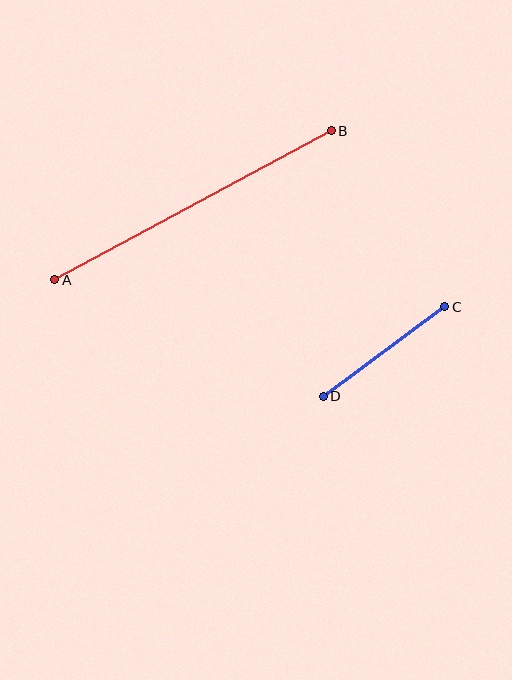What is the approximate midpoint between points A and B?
The midpoint is at approximately (193, 205) pixels.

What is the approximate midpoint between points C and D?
The midpoint is at approximately (384, 351) pixels.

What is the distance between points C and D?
The distance is approximately 151 pixels.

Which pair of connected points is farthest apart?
Points A and B are farthest apart.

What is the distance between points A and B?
The distance is approximately 314 pixels.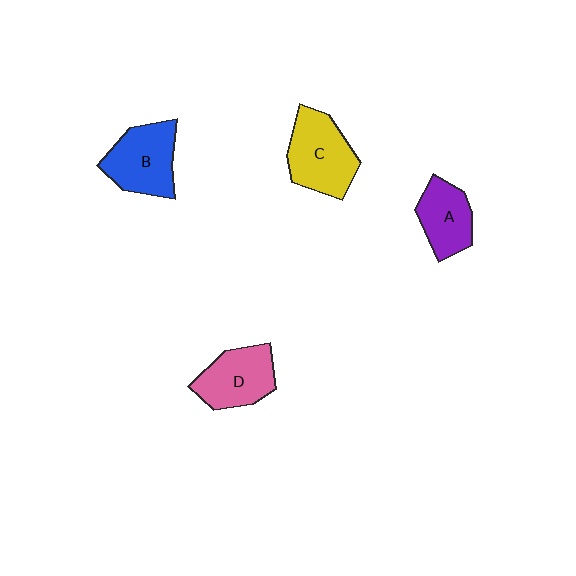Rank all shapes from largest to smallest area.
From largest to smallest: C (yellow), B (blue), D (pink), A (purple).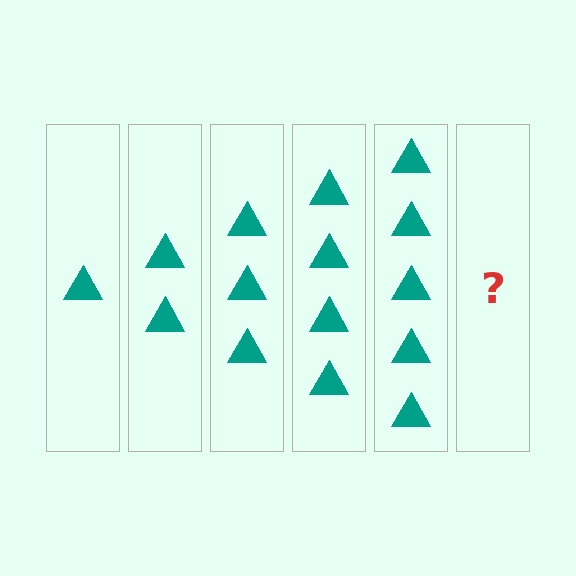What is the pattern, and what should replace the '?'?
The pattern is that each step adds one more triangle. The '?' should be 6 triangles.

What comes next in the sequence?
The next element should be 6 triangles.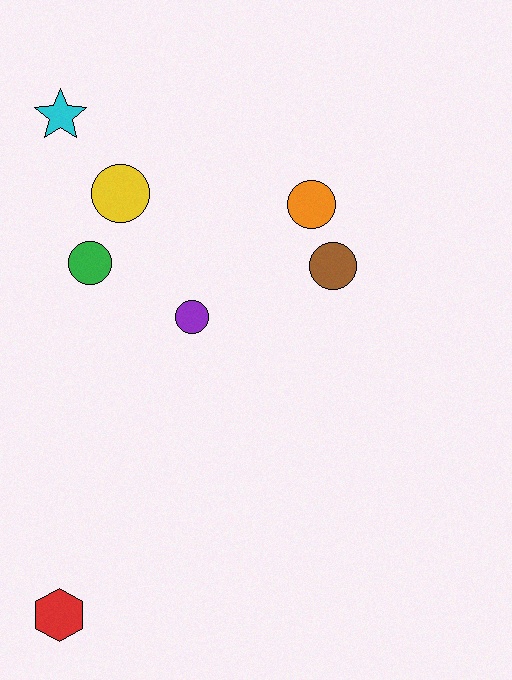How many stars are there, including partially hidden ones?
There is 1 star.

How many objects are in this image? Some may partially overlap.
There are 7 objects.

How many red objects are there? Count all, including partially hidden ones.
There is 1 red object.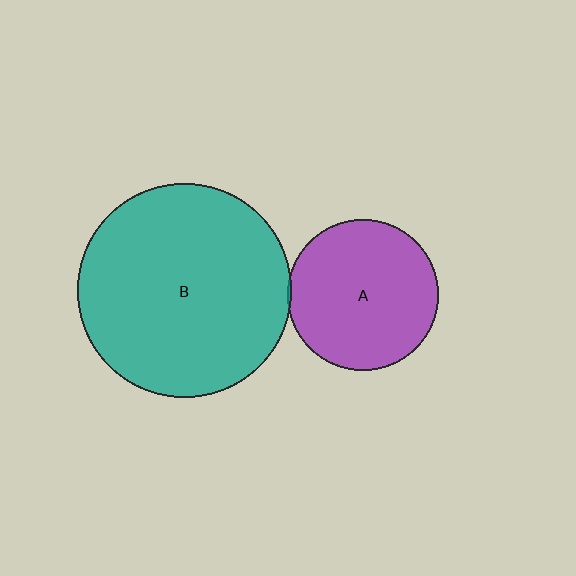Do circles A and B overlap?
Yes.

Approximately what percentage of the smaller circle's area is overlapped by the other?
Approximately 5%.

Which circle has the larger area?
Circle B (teal).